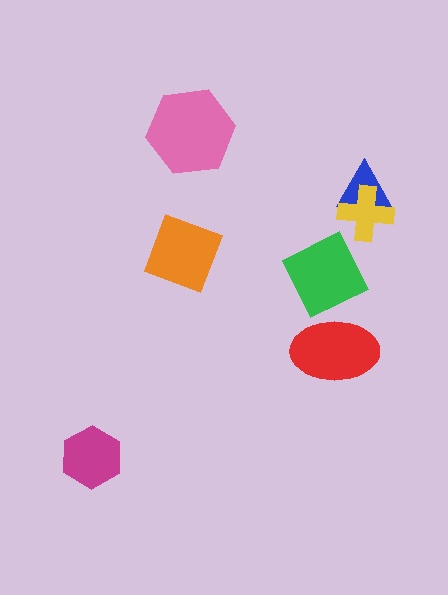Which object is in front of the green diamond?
The red ellipse is in front of the green diamond.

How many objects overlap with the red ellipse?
1 object overlaps with the red ellipse.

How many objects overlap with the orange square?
0 objects overlap with the orange square.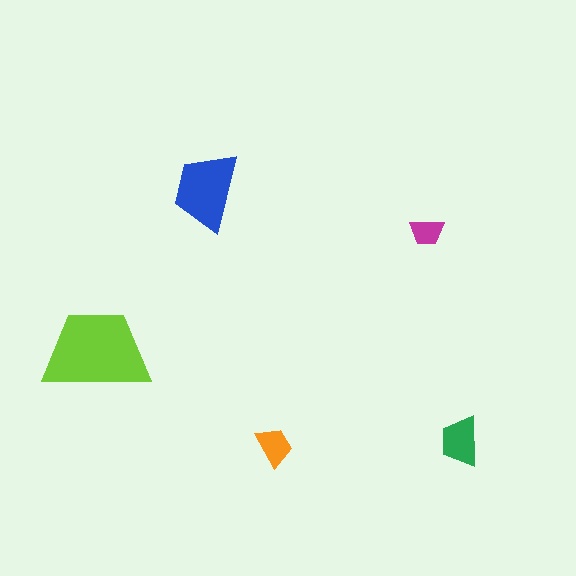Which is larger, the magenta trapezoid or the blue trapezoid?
The blue one.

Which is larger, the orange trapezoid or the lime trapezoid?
The lime one.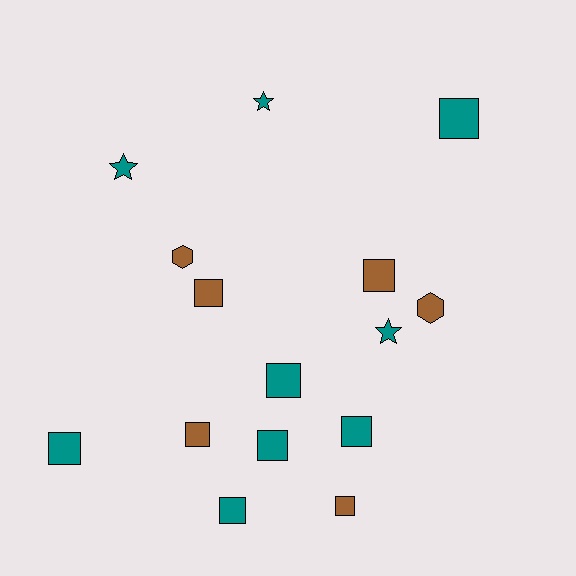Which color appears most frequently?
Teal, with 9 objects.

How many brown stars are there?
There are no brown stars.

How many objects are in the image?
There are 15 objects.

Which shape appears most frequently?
Square, with 10 objects.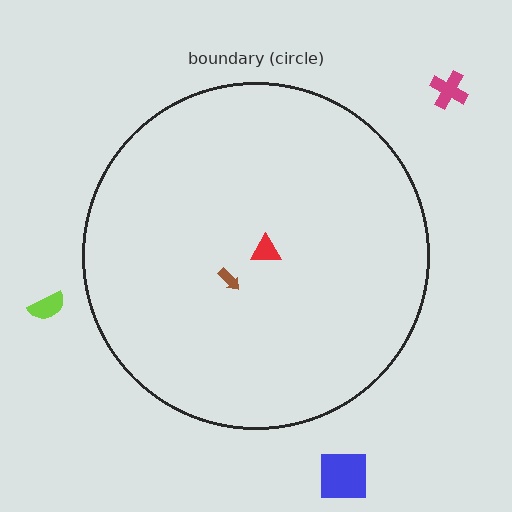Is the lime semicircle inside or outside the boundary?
Outside.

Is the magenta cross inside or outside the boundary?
Outside.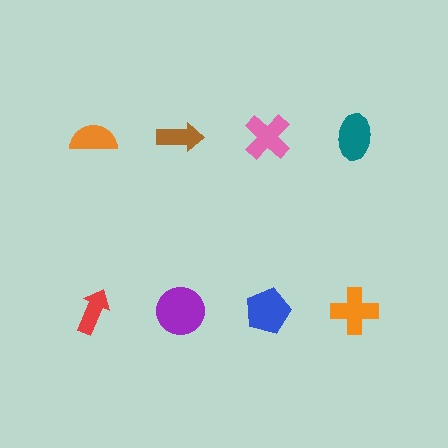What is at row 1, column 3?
A pink cross.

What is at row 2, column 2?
A purple circle.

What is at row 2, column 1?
A red arrow.